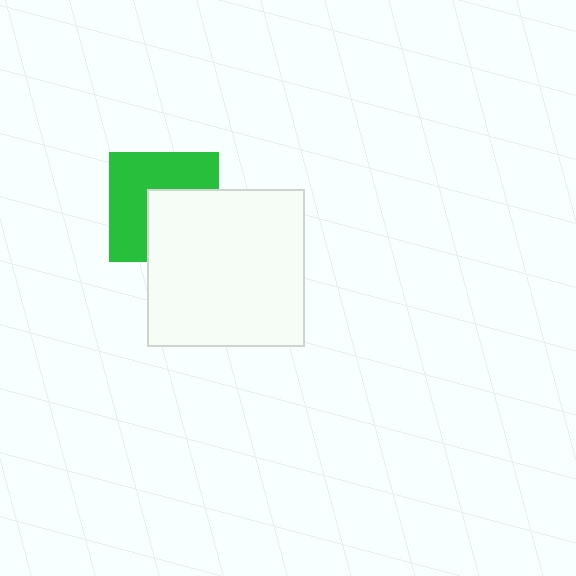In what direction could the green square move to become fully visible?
The green square could move toward the upper-left. That would shift it out from behind the white square entirely.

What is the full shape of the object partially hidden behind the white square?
The partially hidden object is a green square.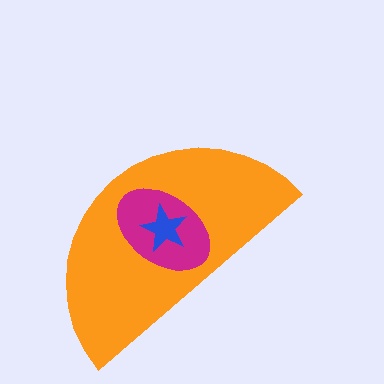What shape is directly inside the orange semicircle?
The magenta ellipse.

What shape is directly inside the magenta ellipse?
The blue star.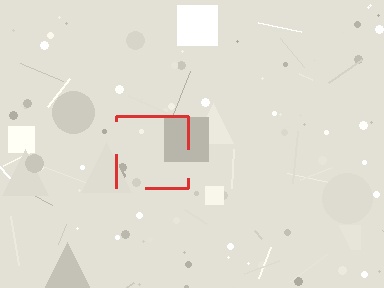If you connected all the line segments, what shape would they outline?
They would outline a square.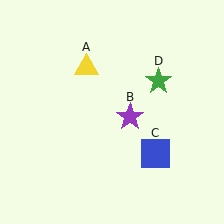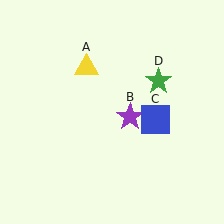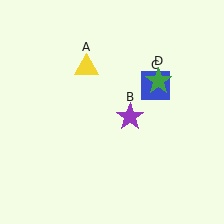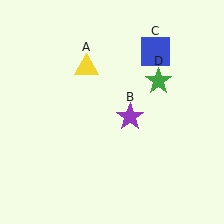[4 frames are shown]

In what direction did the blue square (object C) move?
The blue square (object C) moved up.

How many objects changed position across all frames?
1 object changed position: blue square (object C).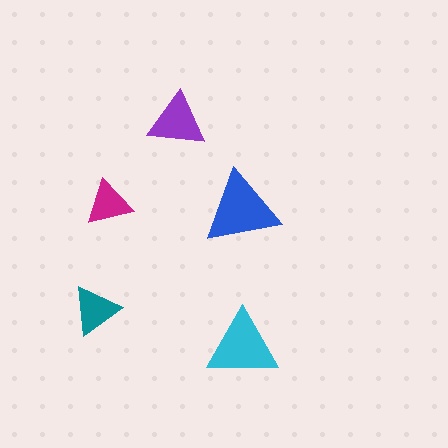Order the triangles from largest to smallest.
the blue one, the cyan one, the purple one, the teal one, the magenta one.